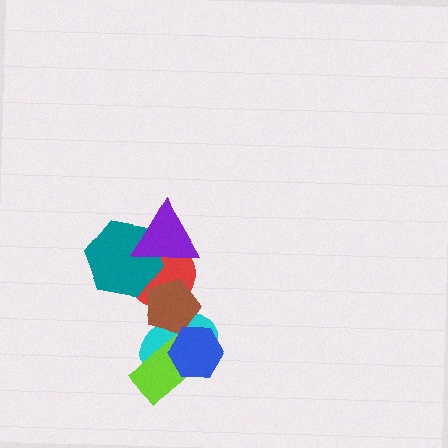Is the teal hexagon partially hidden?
Yes, it is partially covered by another shape.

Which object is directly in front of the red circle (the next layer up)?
The brown pentagon is directly in front of the red circle.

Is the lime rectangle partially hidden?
Yes, it is partially covered by another shape.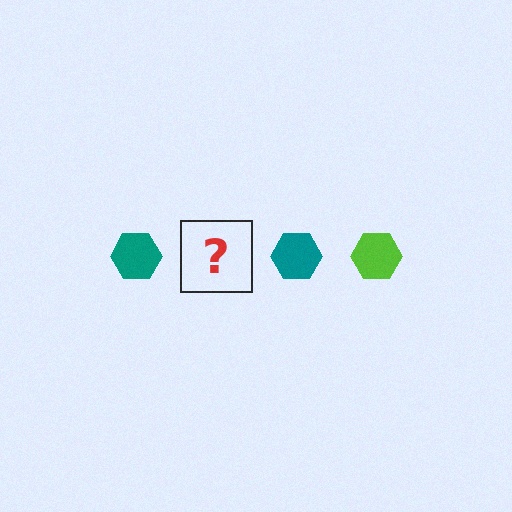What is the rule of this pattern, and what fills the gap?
The rule is that the pattern cycles through teal, lime hexagons. The gap should be filled with a lime hexagon.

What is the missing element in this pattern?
The missing element is a lime hexagon.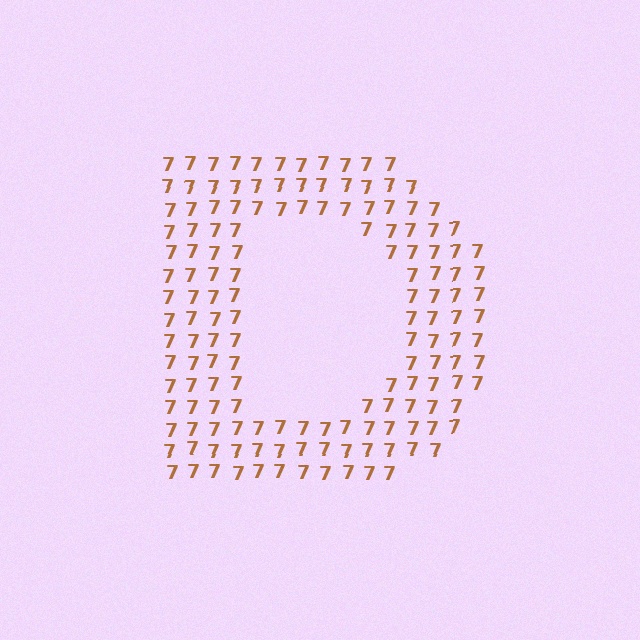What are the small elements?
The small elements are digit 7's.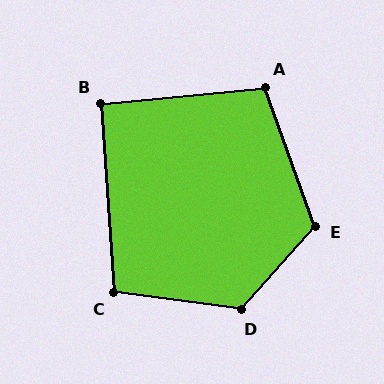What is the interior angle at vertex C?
Approximately 102 degrees (obtuse).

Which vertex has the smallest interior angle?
B, at approximately 91 degrees.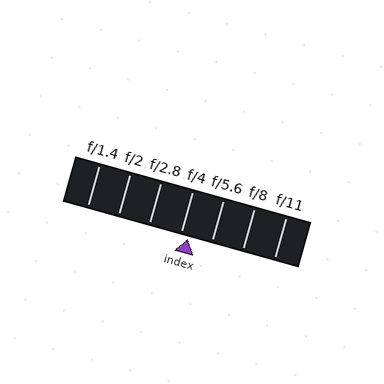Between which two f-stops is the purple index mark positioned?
The index mark is between f/4 and f/5.6.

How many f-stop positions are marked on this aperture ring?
There are 7 f-stop positions marked.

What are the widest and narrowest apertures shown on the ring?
The widest aperture shown is f/1.4 and the narrowest is f/11.